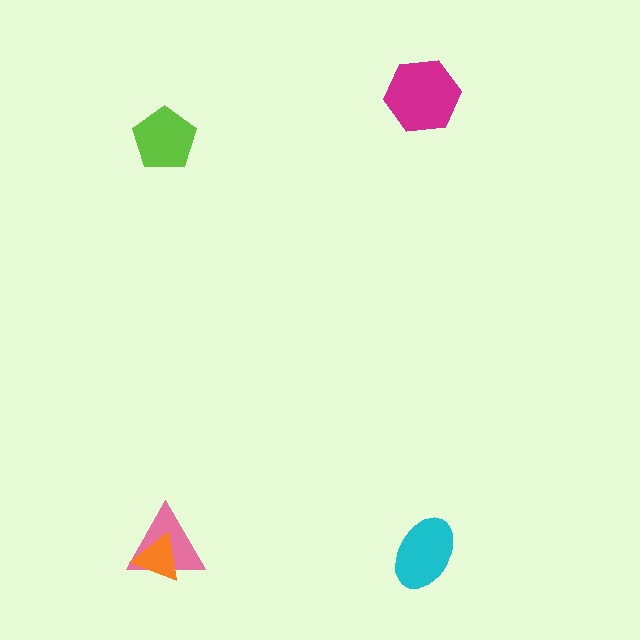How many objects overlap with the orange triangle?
1 object overlaps with the orange triangle.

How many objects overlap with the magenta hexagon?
0 objects overlap with the magenta hexagon.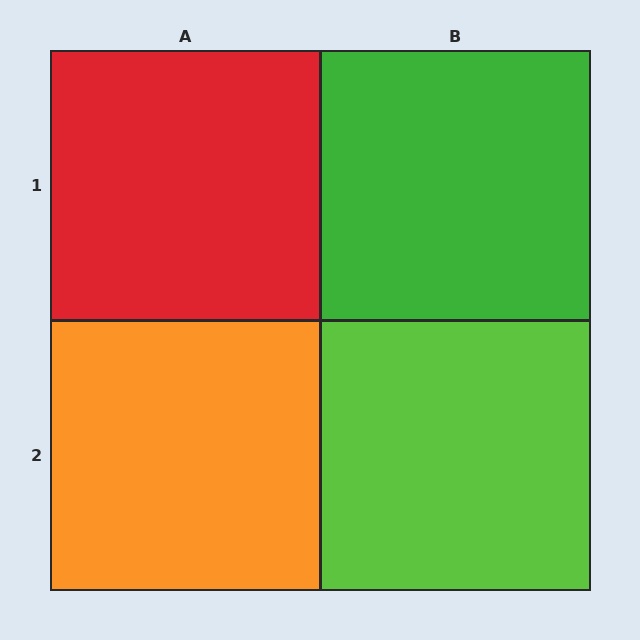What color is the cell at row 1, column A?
Red.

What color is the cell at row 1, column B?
Green.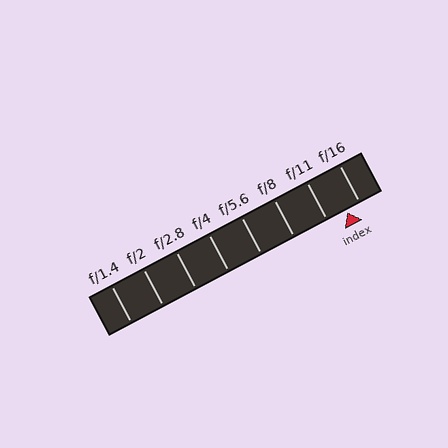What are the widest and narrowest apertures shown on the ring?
The widest aperture shown is f/1.4 and the narrowest is f/16.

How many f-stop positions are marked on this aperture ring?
There are 8 f-stop positions marked.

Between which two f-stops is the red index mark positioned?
The index mark is between f/11 and f/16.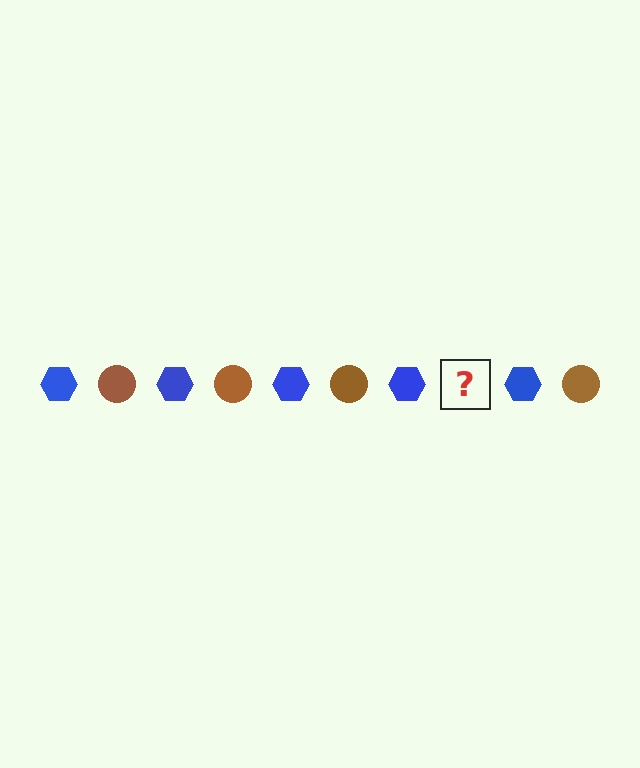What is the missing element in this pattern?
The missing element is a brown circle.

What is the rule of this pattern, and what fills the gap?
The rule is that the pattern alternates between blue hexagon and brown circle. The gap should be filled with a brown circle.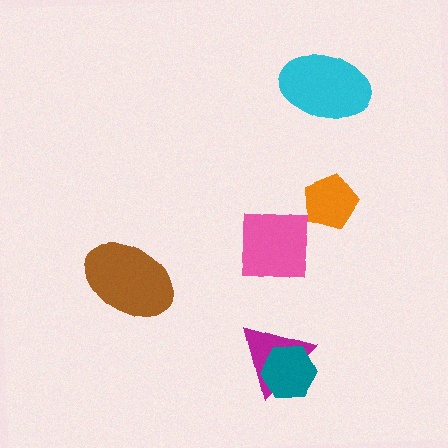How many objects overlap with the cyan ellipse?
0 objects overlap with the cyan ellipse.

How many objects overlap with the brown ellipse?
0 objects overlap with the brown ellipse.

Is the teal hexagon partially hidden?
No, no other shape covers it.